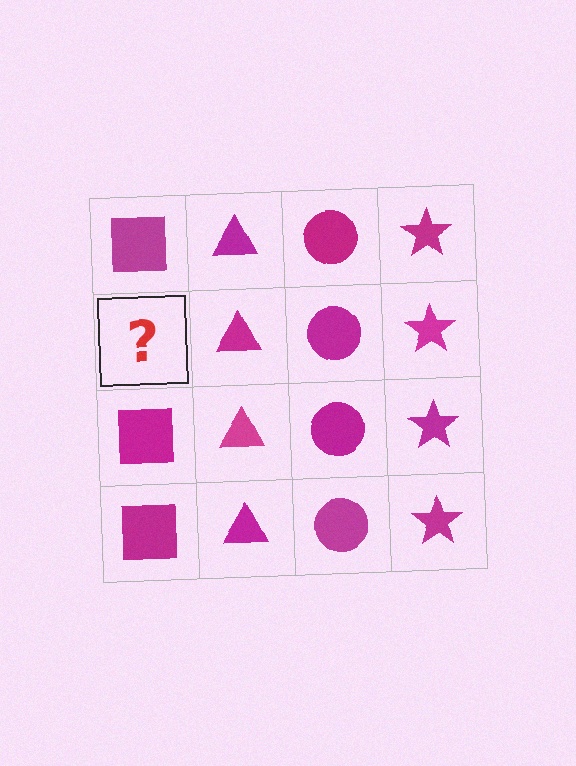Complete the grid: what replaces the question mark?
The question mark should be replaced with a magenta square.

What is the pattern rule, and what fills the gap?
The rule is that each column has a consistent shape. The gap should be filled with a magenta square.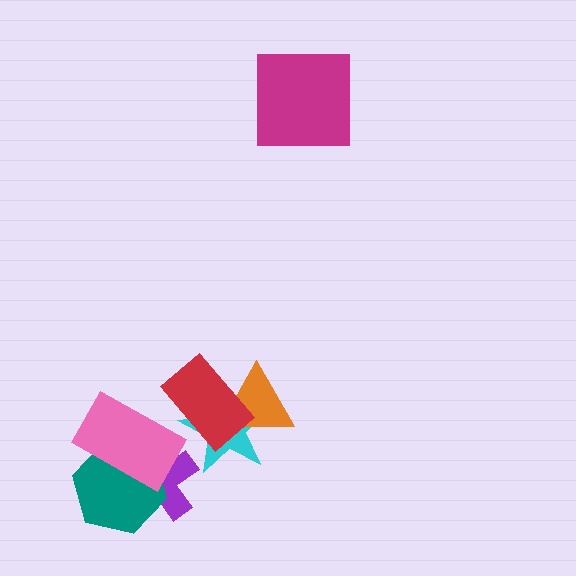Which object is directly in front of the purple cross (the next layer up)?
The teal hexagon is directly in front of the purple cross.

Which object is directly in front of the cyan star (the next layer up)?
The orange triangle is directly in front of the cyan star.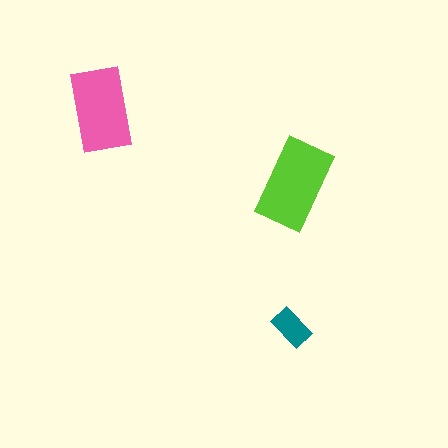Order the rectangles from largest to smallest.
the lime one, the pink one, the teal one.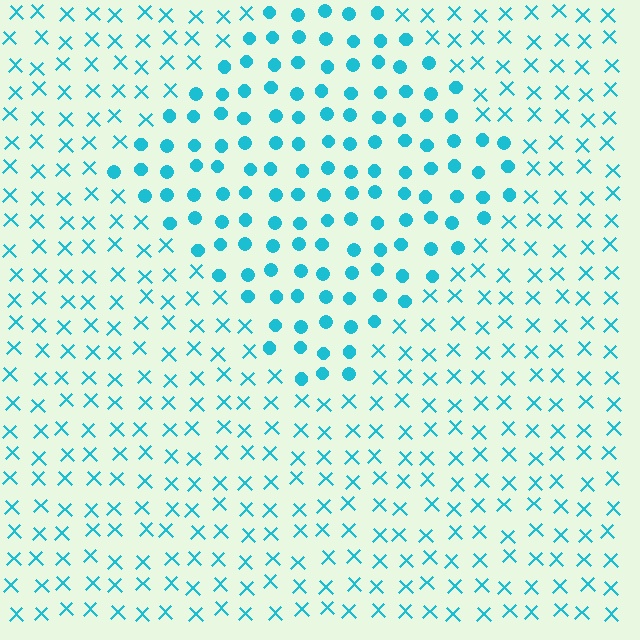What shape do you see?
I see a diamond.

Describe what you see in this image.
The image is filled with small cyan elements arranged in a uniform grid. A diamond-shaped region contains circles, while the surrounding area contains X marks. The boundary is defined purely by the change in element shape.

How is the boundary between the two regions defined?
The boundary is defined by a change in element shape: circles inside vs. X marks outside. All elements share the same color and spacing.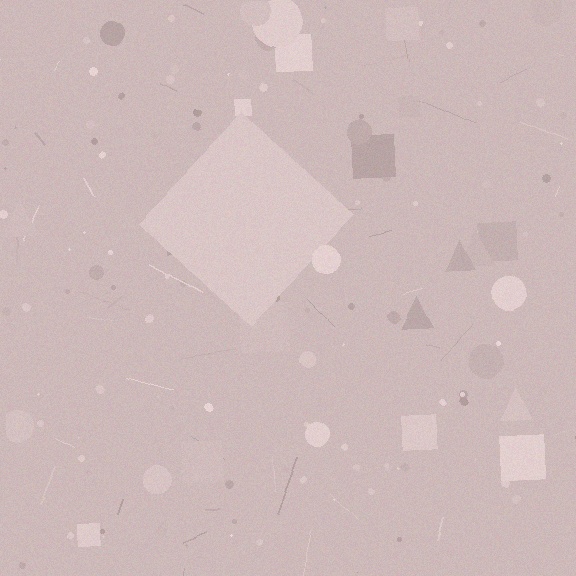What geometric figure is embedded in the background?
A diamond is embedded in the background.